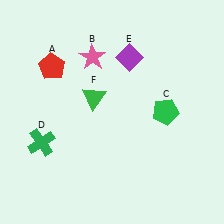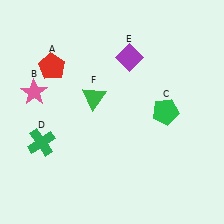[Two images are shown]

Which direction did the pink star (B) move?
The pink star (B) moved left.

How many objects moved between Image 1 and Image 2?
1 object moved between the two images.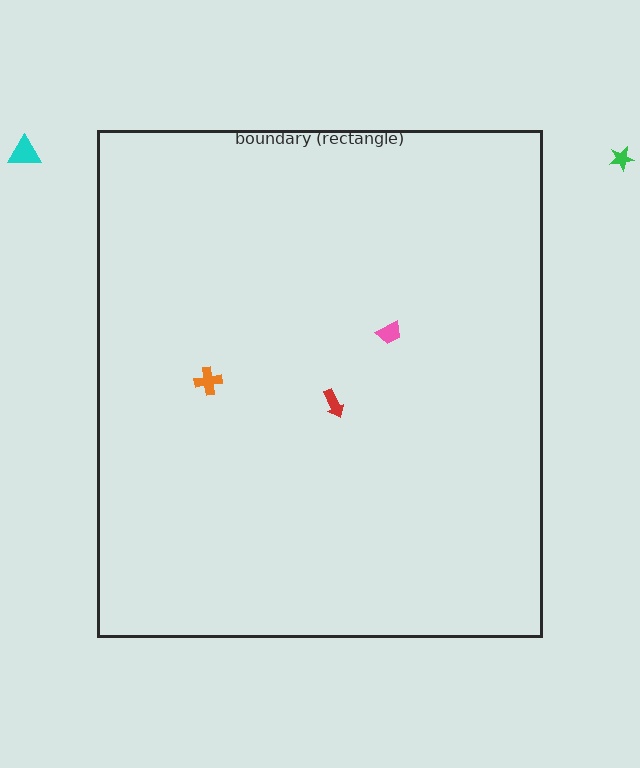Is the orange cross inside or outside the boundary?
Inside.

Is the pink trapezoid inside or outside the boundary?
Inside.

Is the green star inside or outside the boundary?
Outside.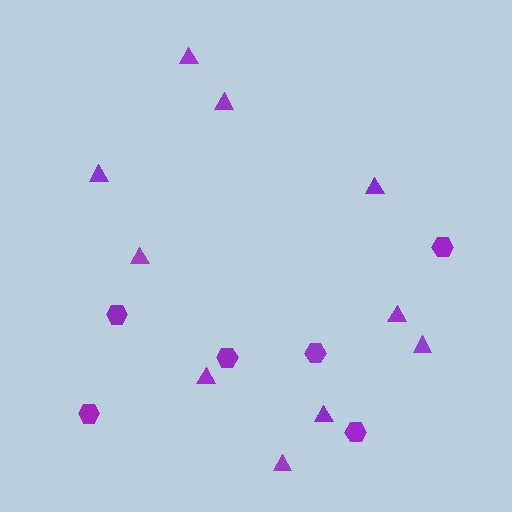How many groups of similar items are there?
There are 2 groups: one group of triangles (10) and one group of hexagons (6).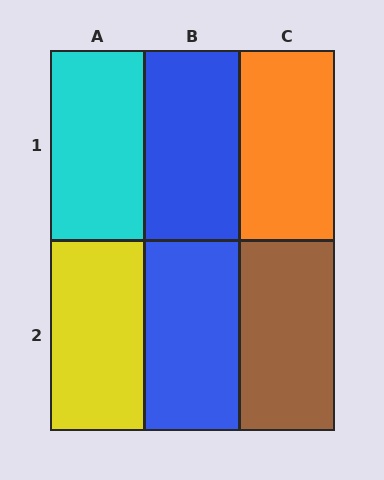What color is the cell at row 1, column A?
Cyan.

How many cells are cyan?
1 cell is cyan.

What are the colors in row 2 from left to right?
Yellow, blue, brown.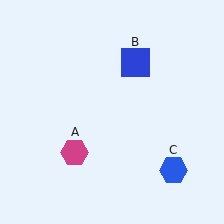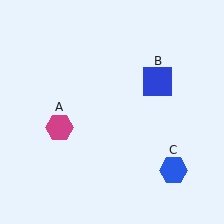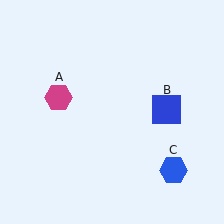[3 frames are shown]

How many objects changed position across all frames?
2 objects changed position: magenta hexagon (object A), blue square (object B).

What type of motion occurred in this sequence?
The magenta hexagon (object A), blue square (object B) rotated clockwise around the center of the scene.